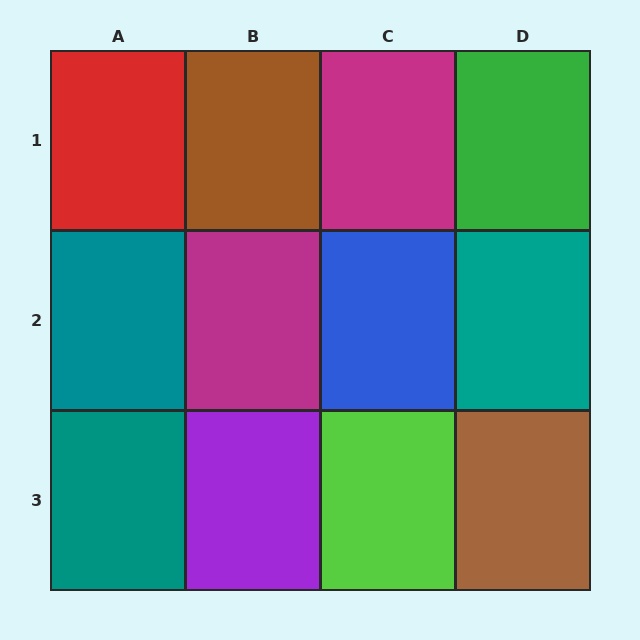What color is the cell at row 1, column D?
Green.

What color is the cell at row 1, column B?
Brown.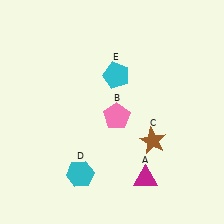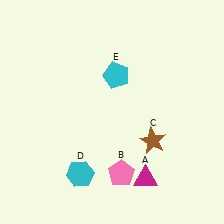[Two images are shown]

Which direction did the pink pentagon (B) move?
The pink pentagon (B) moved down.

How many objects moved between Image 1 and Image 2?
1 object moved between the two images.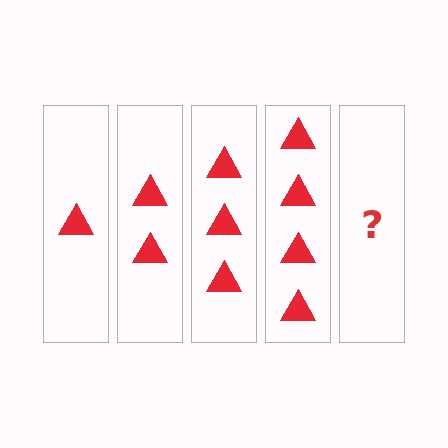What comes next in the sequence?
The next element should be 5 triangles.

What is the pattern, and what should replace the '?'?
The pattern is that each step adds one more triangle. The '?' should be 5 triangles.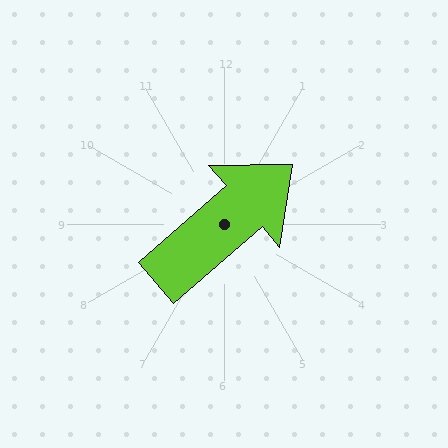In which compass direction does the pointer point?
Northeast.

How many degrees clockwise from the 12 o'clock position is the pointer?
Approximately 49 degrees.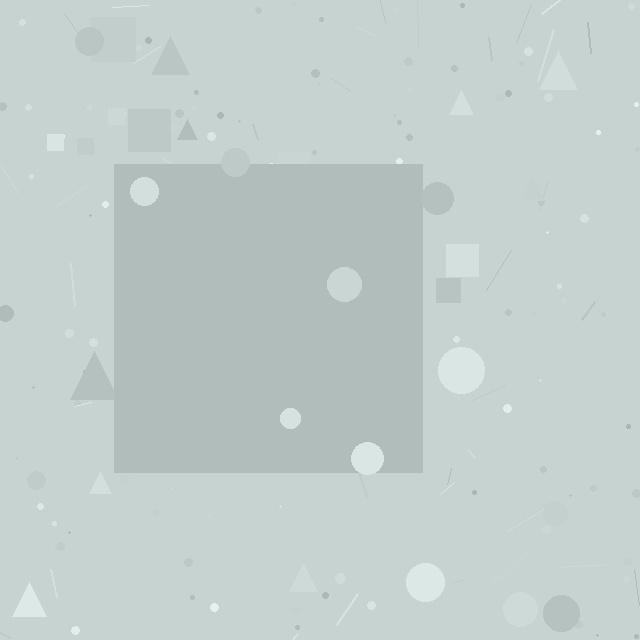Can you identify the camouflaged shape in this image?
The camouflaged shape is a square.